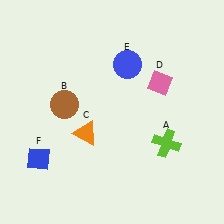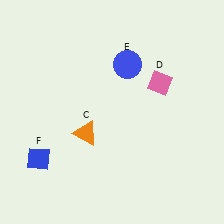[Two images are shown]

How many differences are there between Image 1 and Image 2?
There are 2 differences between the two images.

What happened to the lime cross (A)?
The lime cross (A) was removed in Image 2. It was in the bottom-right area of Image 1.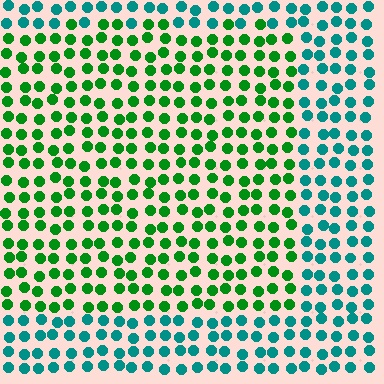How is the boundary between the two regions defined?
The boundary is defined purely by a slight shift in hue (about 49 degrees). Spacing, size, and orientation are identical on both sides.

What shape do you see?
I see a rectangle.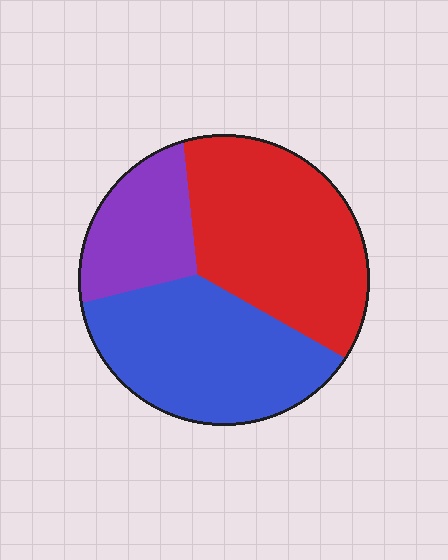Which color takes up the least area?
Purple, at roughly 20%.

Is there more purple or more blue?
Blue.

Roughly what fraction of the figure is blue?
Blue covers roughly 40% of the figure.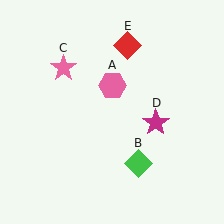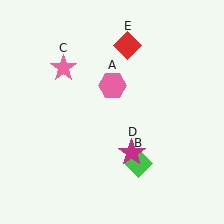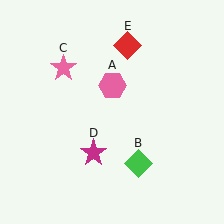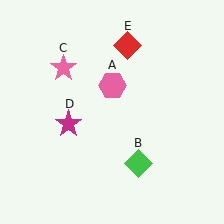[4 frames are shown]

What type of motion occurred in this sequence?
The magenta star (object D) rotated clockwise around the center of the scene.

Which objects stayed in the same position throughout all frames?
Pink hexagon (object A) and green diamond (object B) and pink star (object C) and red diamond (object E) remained stationary.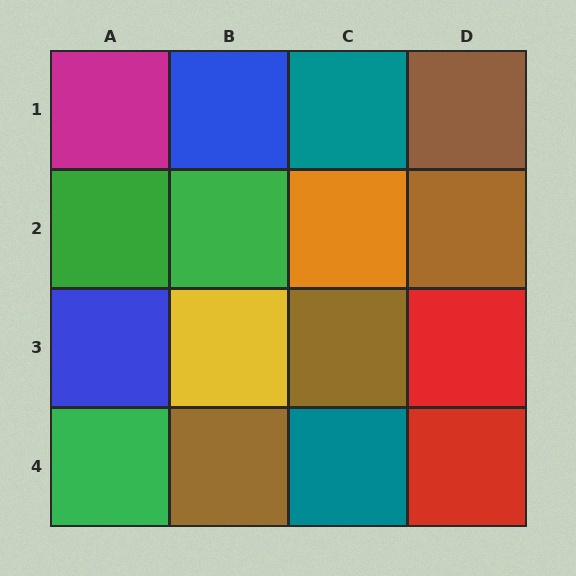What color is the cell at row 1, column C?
Teal.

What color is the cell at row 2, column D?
Brown.